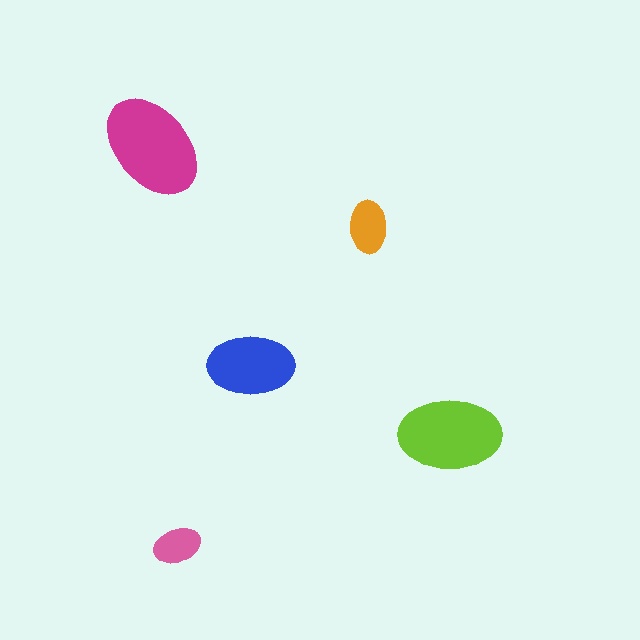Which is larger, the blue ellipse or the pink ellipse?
The blue one.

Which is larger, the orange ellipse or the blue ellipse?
The blue one.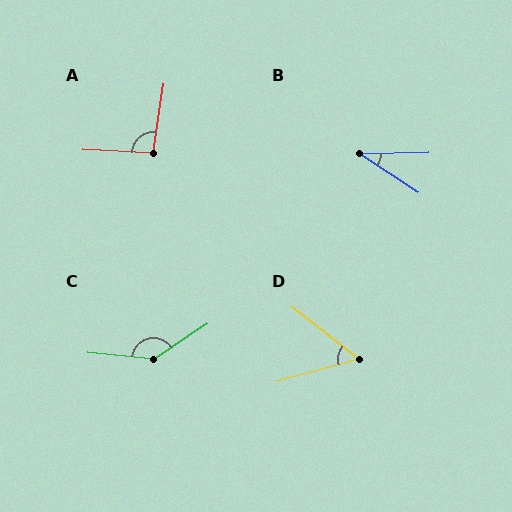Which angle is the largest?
C, at approximately 140 degrees.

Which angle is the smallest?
B, at approximately 34 degrees.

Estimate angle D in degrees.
Approximately 53 degrees.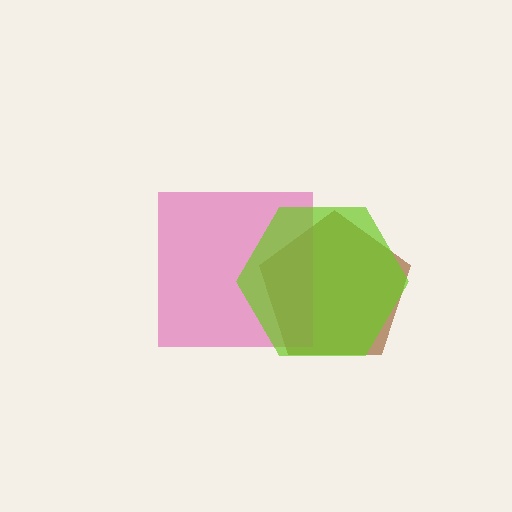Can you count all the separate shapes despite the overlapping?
Yes, there are 3 separate shapes.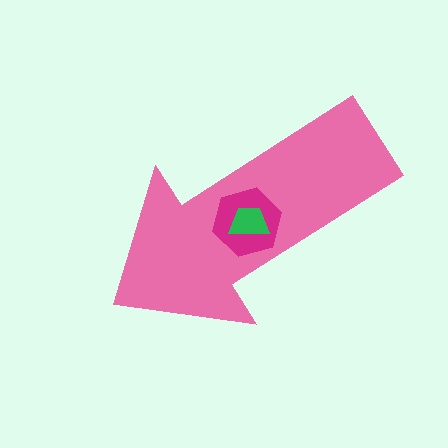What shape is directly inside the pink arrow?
The magenta hexagon.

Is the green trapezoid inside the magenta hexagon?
Yes.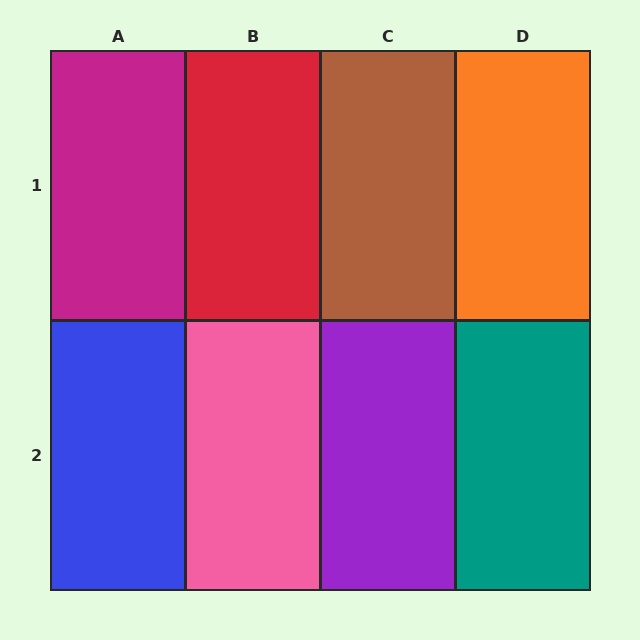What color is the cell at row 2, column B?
Pink.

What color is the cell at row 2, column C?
Purple.